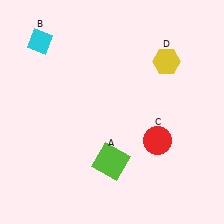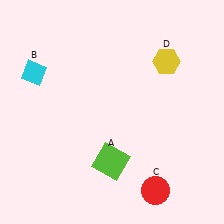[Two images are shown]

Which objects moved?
The objects that moved are: the cyan diamond (B), the red circle (C).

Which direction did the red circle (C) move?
The red circle (C) moved down.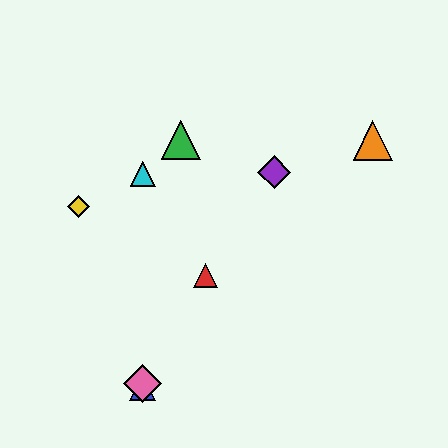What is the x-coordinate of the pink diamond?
The pink diamond is at x≈143.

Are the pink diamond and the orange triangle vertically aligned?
No, the pink diamond is at x≈143 and the orange triangle is at x≈373.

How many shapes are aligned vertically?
3 shapes (the blue triangle, the cyan triangle, the pink diamond) are aligned vertically.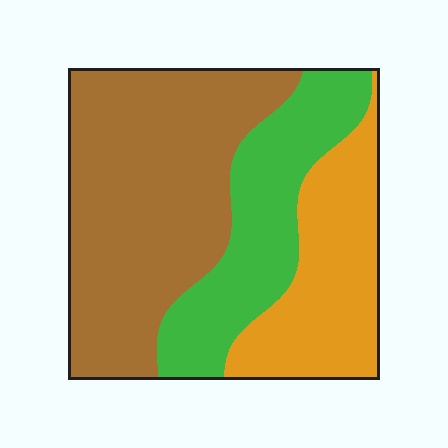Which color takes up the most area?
Brown, at roughly 50%.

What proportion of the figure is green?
Green takes up between a quarter and a half of the figure.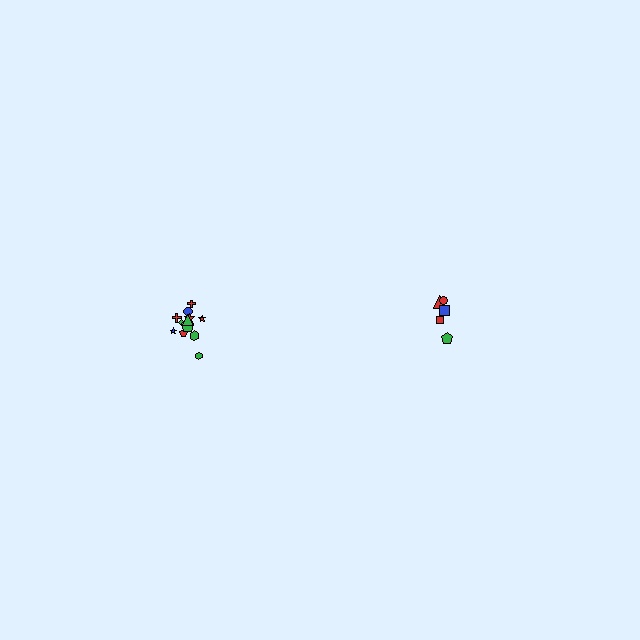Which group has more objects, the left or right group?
The left group.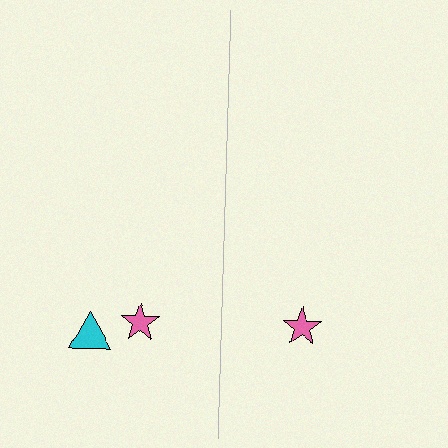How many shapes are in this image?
There are 3 shapes in this image.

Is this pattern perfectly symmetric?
No, the pattern is not perfectly symmetric. A cyan triangle is missing from the right side.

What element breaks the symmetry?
A cyan triangle is missing from the right side.